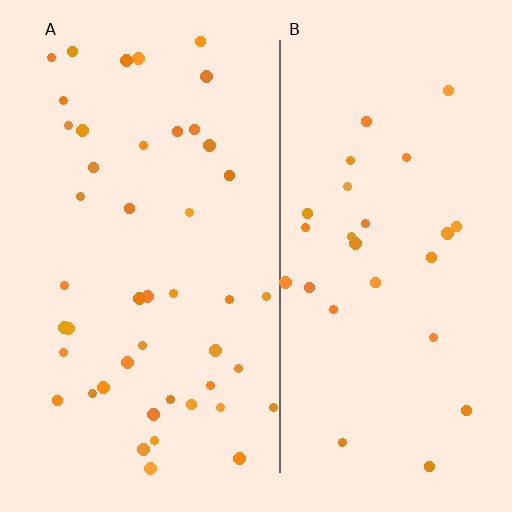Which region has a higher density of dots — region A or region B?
A (the left).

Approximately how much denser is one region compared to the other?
Approximately 1.7× — region A over region B.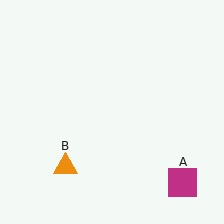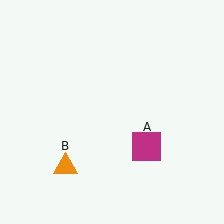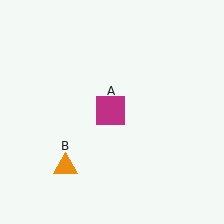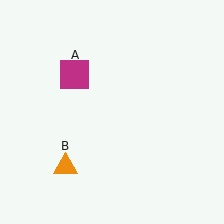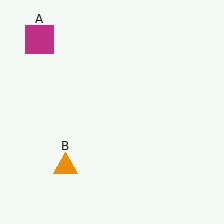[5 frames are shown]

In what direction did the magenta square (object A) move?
The magenta square (object A) moved up and to the left.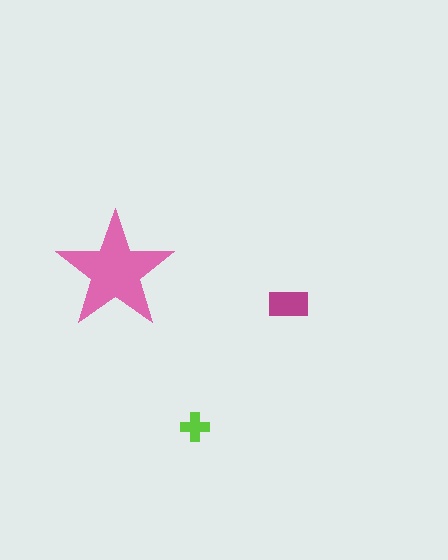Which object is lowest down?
The lime cross is bottommost.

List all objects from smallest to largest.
The lime cross, the magenta rectangle, the pink star.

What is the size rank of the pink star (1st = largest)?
1st.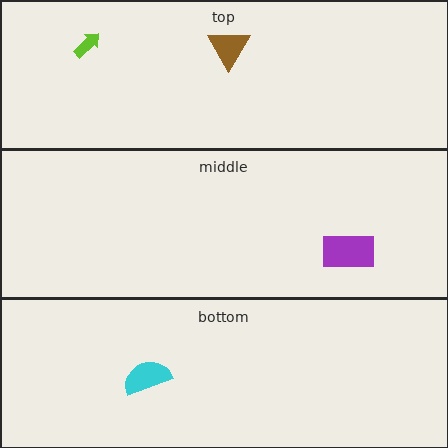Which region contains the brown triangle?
The top region.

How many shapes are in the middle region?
1.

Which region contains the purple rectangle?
The middle region.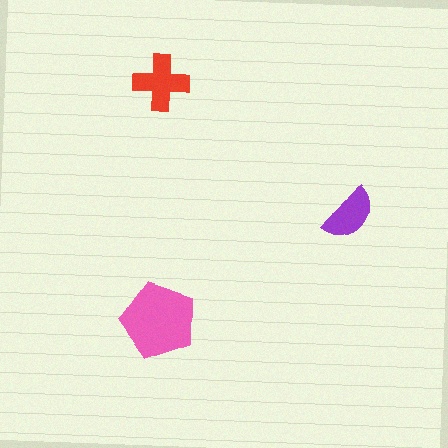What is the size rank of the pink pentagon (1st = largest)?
1st.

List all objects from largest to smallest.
The pink pentagon, the red cross, the purple semicircle.